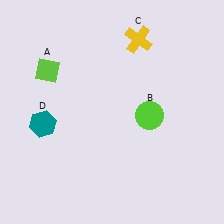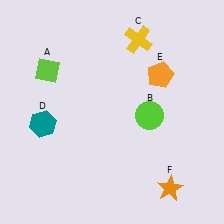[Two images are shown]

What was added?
An orange pentagon (E), an orange star (F) were added in Image 2.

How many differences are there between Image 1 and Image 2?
There are 2 differences between the two images.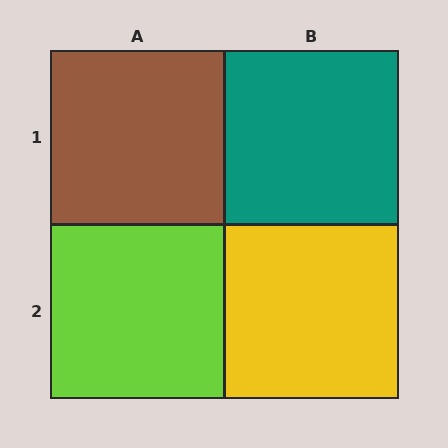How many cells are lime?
1 cell is lime.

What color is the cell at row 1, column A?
Brown.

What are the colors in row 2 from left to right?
Lime, yellow.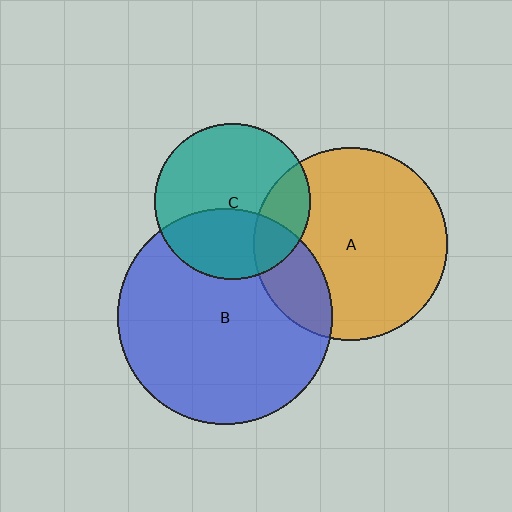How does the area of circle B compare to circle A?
Approximately 1.2 times.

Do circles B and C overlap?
Yes.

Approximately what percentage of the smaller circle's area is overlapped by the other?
Approximately 35%.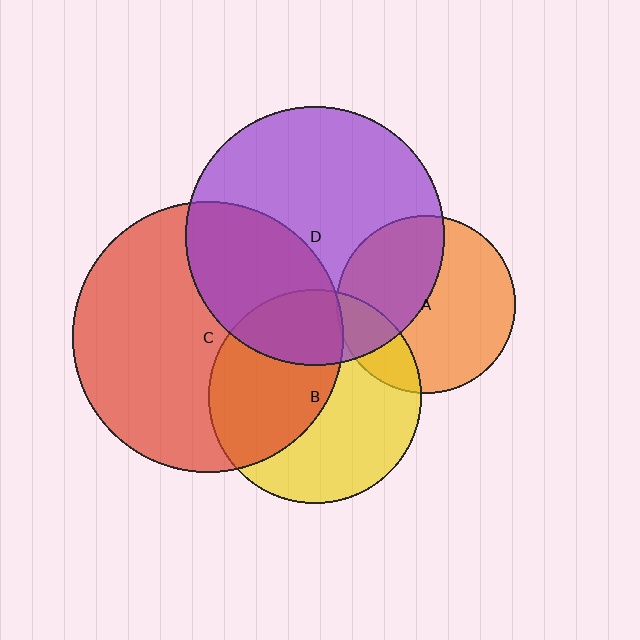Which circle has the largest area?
Circle C (red).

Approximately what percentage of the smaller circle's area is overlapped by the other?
Approximately 35%.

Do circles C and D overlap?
Yes.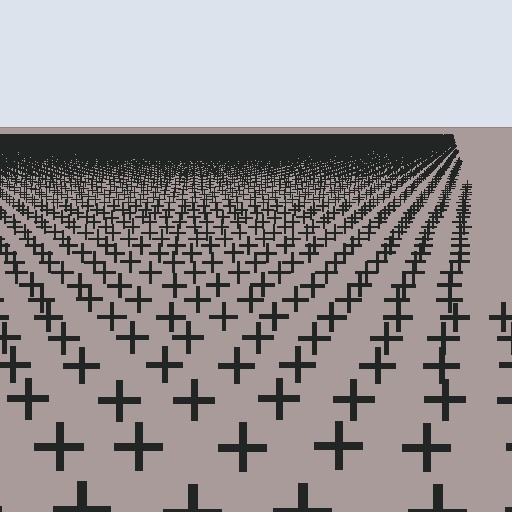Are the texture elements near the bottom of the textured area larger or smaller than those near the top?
Larger. Near the bottom, elements are closer to the viewer and appear at a bigger on-screen size.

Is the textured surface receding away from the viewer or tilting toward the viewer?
The surface is receding away from the viewer. Texture elements get smaller and denser toward the top.